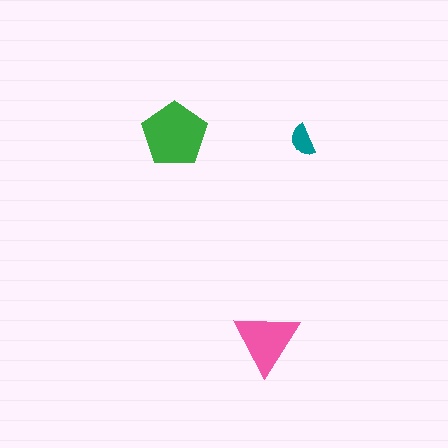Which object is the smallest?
The teal semicircle.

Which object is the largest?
The green pentagon.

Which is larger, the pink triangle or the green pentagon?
The green pentagon.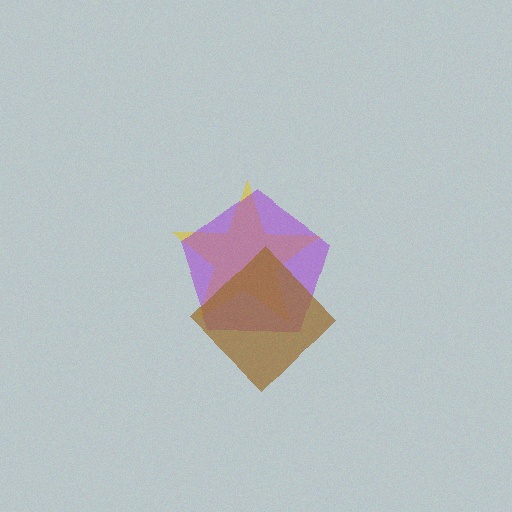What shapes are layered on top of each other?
The layered shapes are: a yellow star, a purple pentagon, a brown diamond.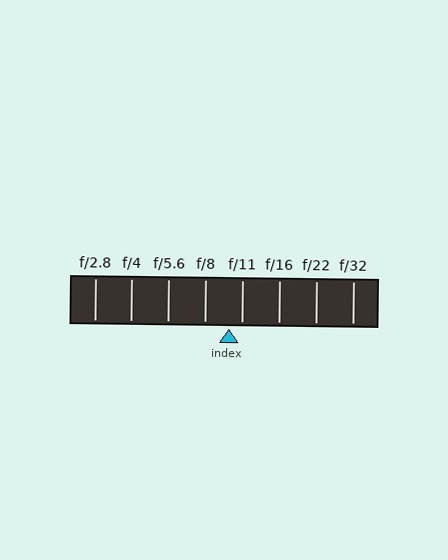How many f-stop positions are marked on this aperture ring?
There are 8 f-stop positions marked.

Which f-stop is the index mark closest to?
The index mark is closest to f/11.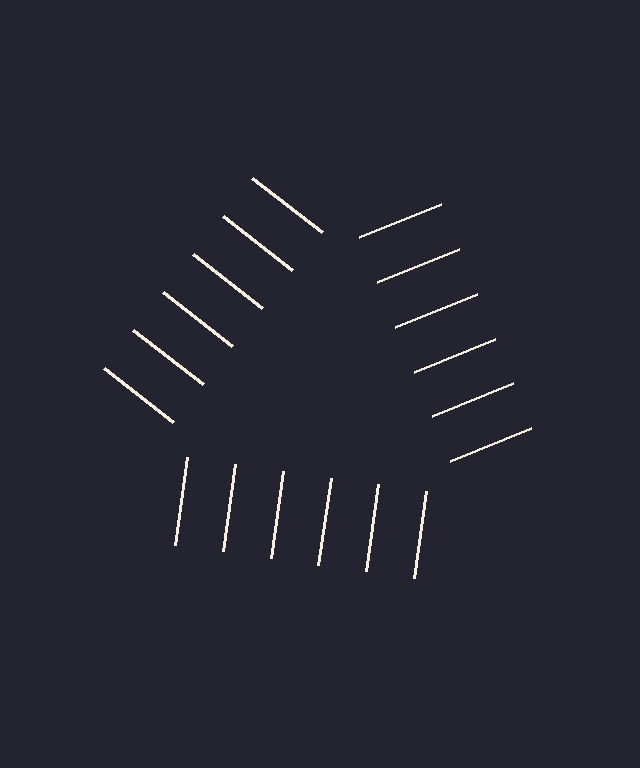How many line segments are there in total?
18 — 6 along each of the 3 edges.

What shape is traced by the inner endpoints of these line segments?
An illusory triangle — the line segments terminate on its edges but no continuous stroke is drawn.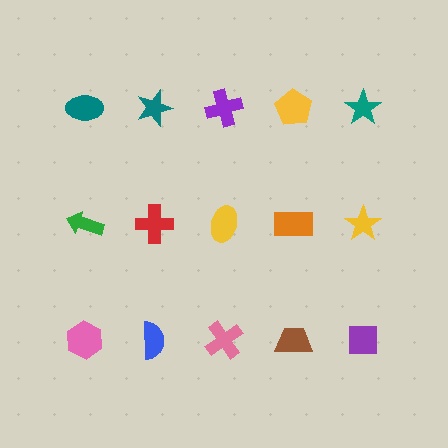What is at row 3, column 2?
A blue semicircle.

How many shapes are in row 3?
5 shapes.